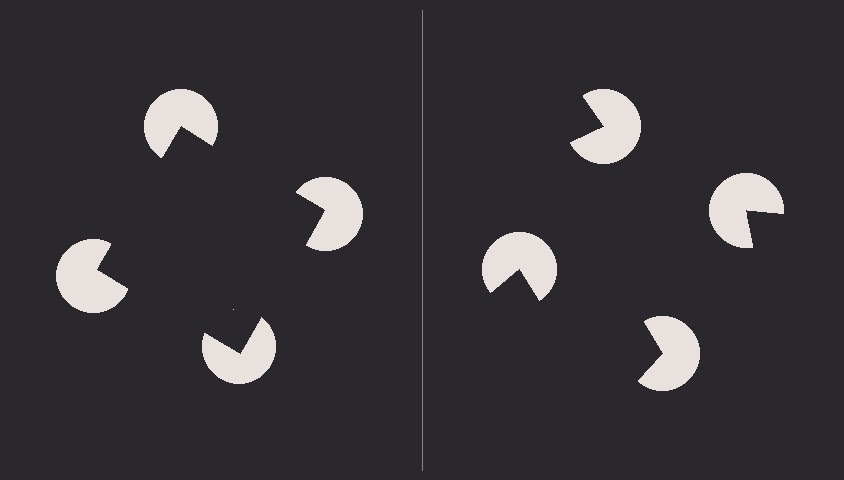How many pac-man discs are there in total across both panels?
8 — 4 on each side.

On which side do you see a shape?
An illusory square appears on the left side. On the right side the wedge cuts are rotated, so no coherent shape forms.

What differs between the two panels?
The pac-man discs are positioned identically on both sides; only the wedge orientations differ. On the left they align to a square; on the right they are misaligned.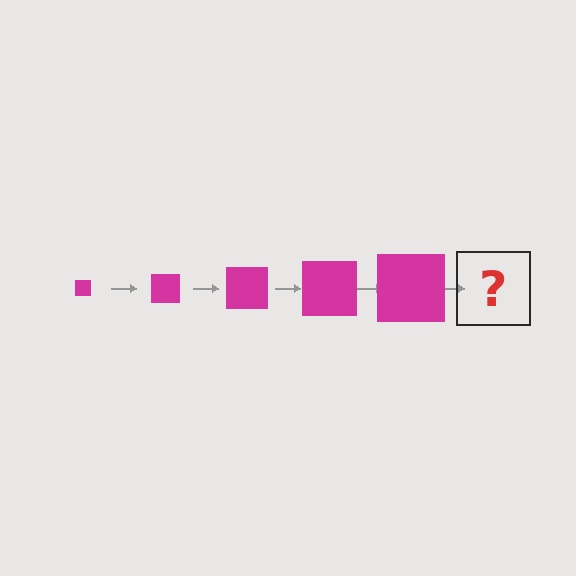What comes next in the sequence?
The next element should be a magenta square, larger than the previous one.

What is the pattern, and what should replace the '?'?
The pattern is that the square gets progressively larger each step. The '?' should be a magenta square, larger than the previous one.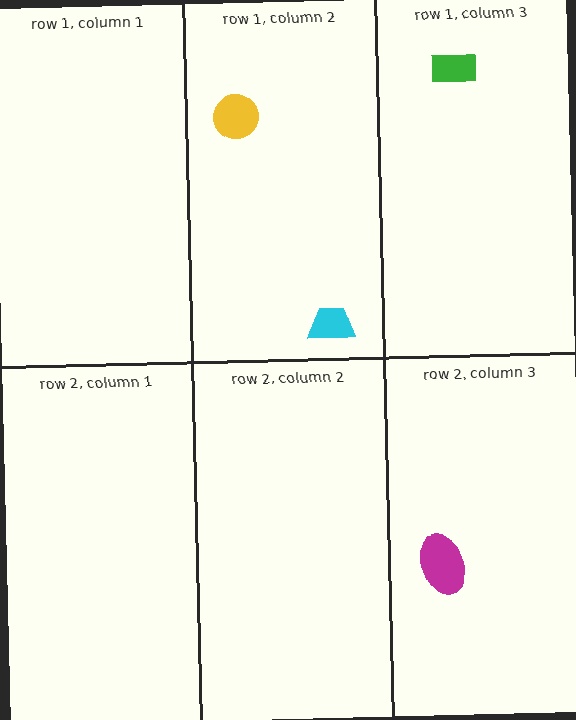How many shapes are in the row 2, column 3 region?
1.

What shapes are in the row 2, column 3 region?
The magenta ellipse.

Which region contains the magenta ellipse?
The row 2, column 3 region.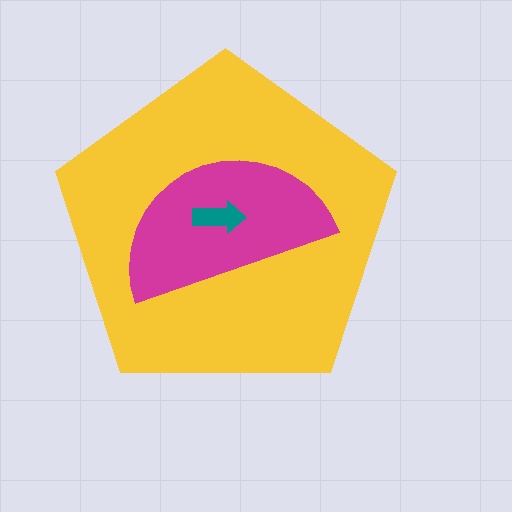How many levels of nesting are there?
3.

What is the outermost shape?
The yellow pentagon.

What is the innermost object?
The teal arrow.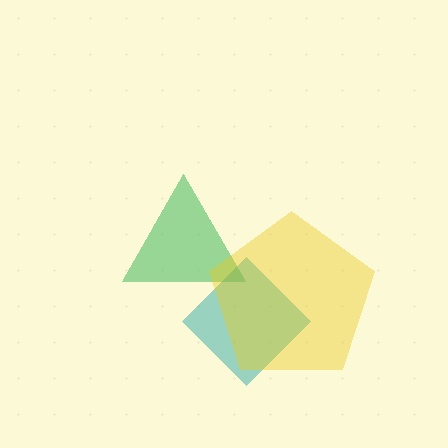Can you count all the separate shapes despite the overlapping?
Yes, there are 3 separate shapes.